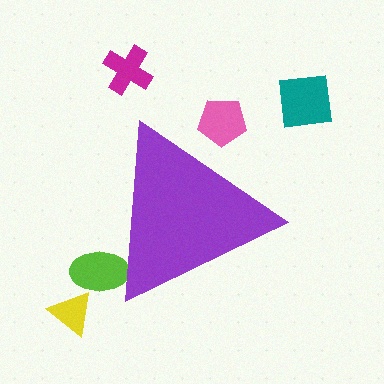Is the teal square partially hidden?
No, the teal square is fully visible.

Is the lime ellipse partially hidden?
Yes, the lime ellipse is partially hidden behind the purple triangle.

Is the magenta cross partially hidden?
No, the magenta cross is fully visible.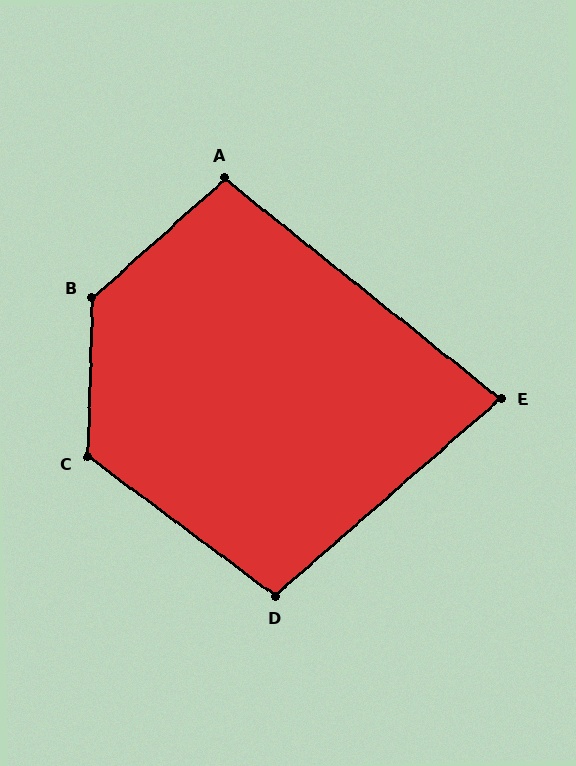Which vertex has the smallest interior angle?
E, at approximately 80 degrees.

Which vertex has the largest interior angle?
B, at approximately 133 degrees.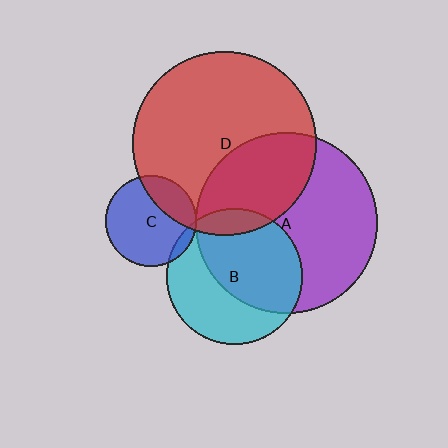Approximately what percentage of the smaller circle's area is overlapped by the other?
Approximately 5%.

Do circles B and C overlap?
Yes.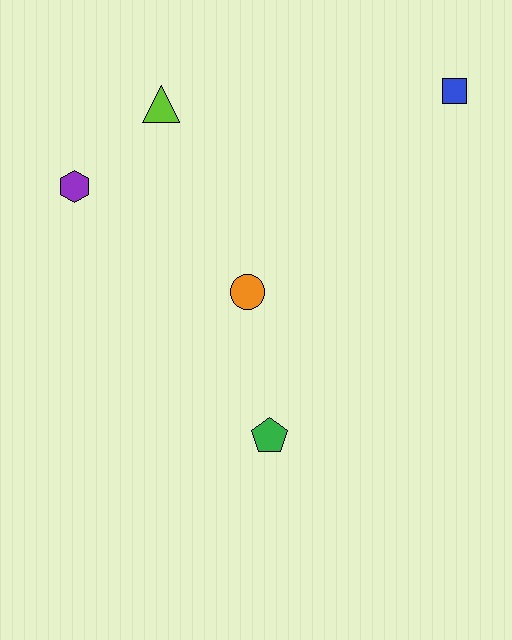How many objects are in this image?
There are 5 objects.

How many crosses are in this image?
There are no crosses.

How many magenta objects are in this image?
There are no magenta objects.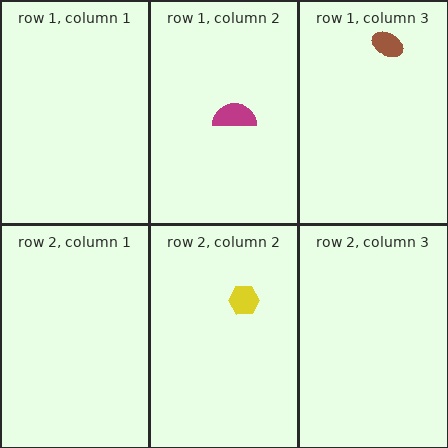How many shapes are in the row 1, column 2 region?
1.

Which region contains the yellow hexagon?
The row 2, column 2 region.